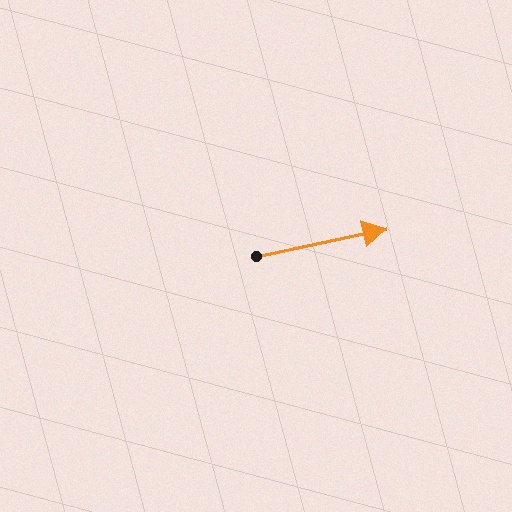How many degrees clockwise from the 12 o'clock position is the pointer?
Approximately 78 degrees.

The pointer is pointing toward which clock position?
Roughly 3 o'clock.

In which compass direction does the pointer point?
East.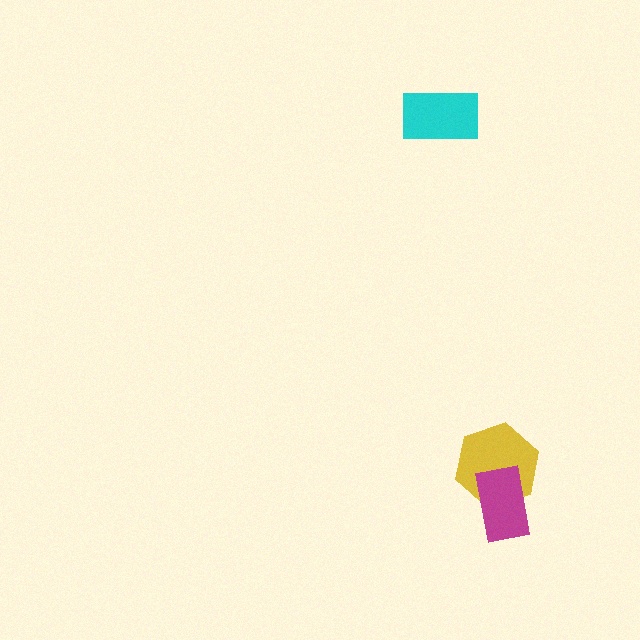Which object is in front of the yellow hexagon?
The magenta rectangle is in front of the yellow hexagon.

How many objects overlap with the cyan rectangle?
0 objects overlap with the cyan rectangle.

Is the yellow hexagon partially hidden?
Yes, it is partially covered by another shape.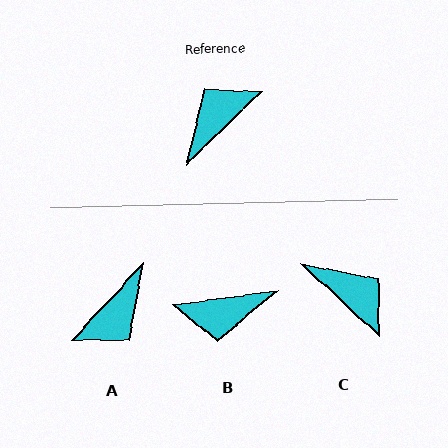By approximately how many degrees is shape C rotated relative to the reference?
Approximately 87 degrees clockwise.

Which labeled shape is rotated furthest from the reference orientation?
A, about 177 degrees away.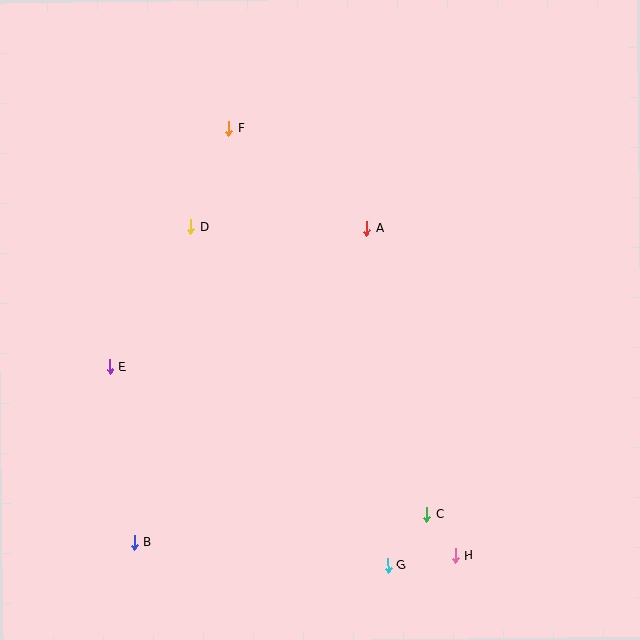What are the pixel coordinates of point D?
Point D is at (191, 227).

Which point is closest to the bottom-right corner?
Point H is closest to the bottom-right corner.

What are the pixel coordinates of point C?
Point C is at (427, 514).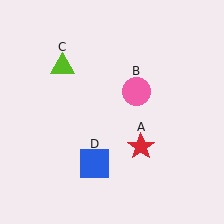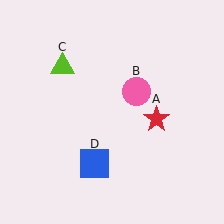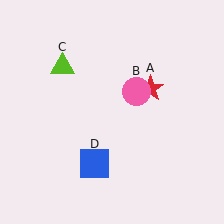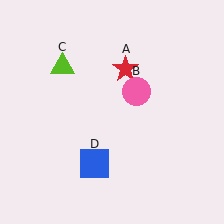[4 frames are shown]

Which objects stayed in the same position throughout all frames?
Pink circle (object B) and lime triangle (object C) and blue square (object D) remained stationary.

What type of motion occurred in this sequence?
The red star (object A) rotated counterclockwise around the center of the scene.